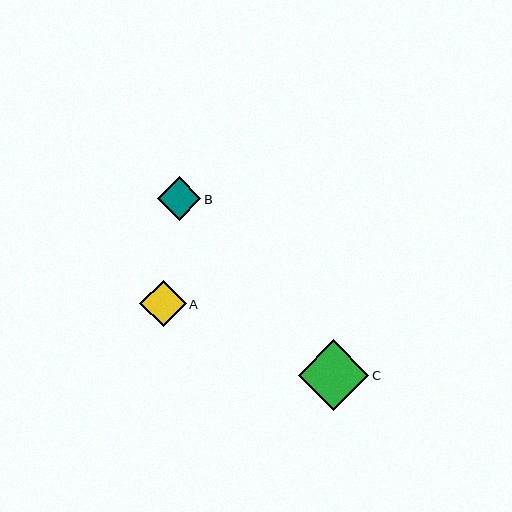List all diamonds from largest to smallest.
From largest to smallest: C, A, B.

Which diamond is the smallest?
Diamond B is the smallest with a size of approximately 43 pixels.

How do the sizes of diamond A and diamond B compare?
Diamond A and diamond B are approximately the same size.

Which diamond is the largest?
Diamond C is the largest with a size of approximately 70 pixels.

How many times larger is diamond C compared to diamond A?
Diamond C is approximately 1.5 times the size of diamond A.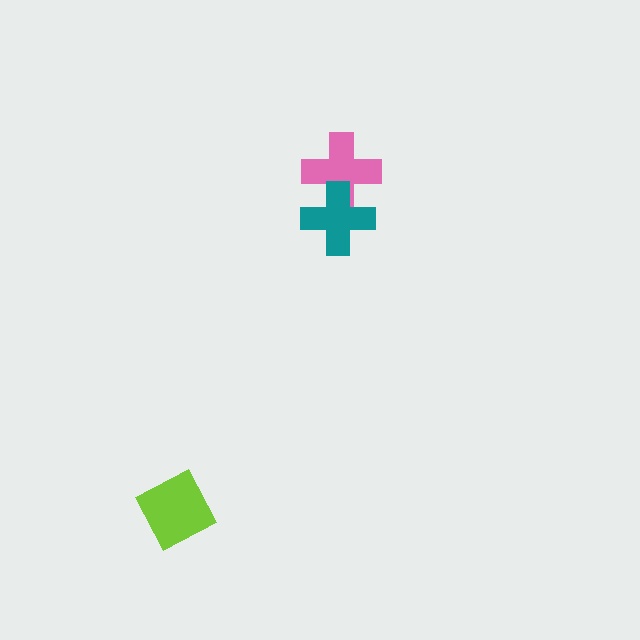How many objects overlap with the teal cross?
1 object overlaps with the teal cross.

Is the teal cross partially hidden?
No, no other shape covers it.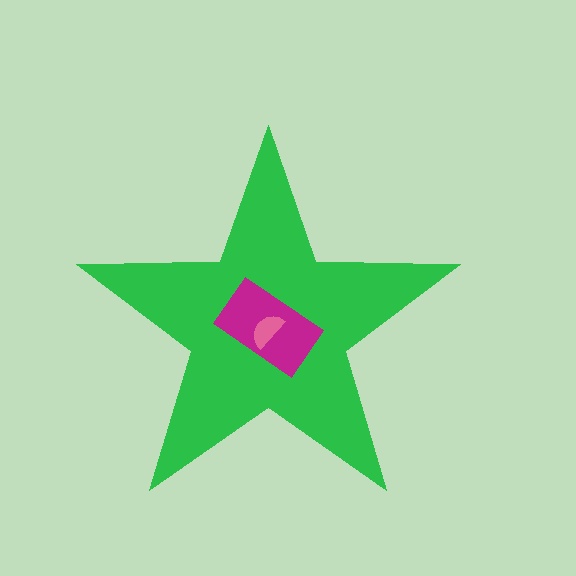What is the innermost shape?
The pink semicircle.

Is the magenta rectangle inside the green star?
Yes.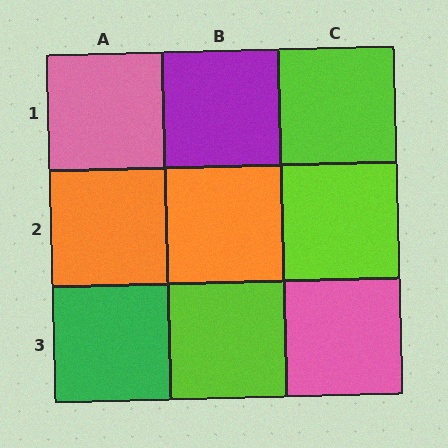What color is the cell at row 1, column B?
Purple.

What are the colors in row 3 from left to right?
Green, lime, pink.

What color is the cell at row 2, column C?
Lime.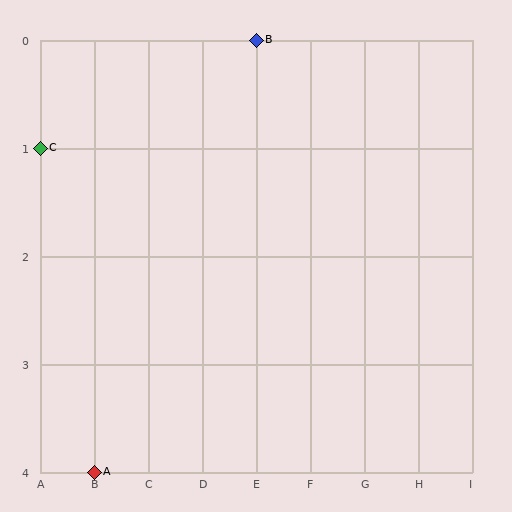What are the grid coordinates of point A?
Point A is at grid coordinates (B, 4).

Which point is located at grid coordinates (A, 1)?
Point C is at (A, 1).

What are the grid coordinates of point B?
Point B is at grid coordinates (E, 0).